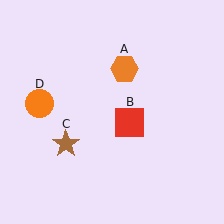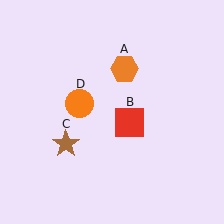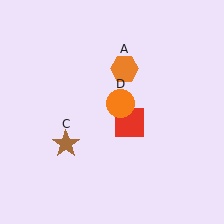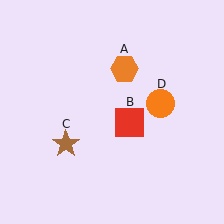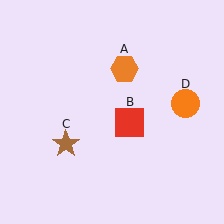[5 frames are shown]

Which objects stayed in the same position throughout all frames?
Orange hexagon (object A) and red square (object B) and brown star (object C) remained stationary.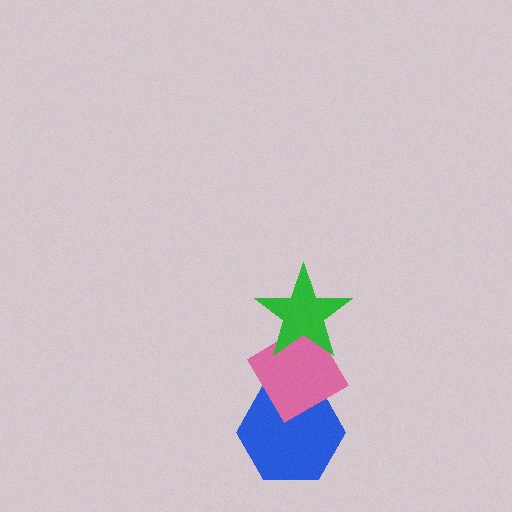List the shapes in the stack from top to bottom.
From top to bottom: the green star, the pink diamond, the blue hexagon.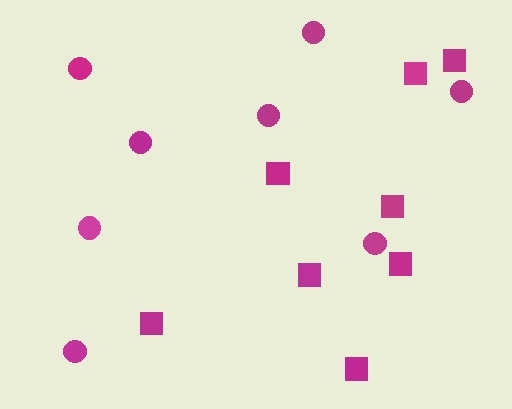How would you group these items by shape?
There are 2 groups: one group of squares (8) and one group of circles (8).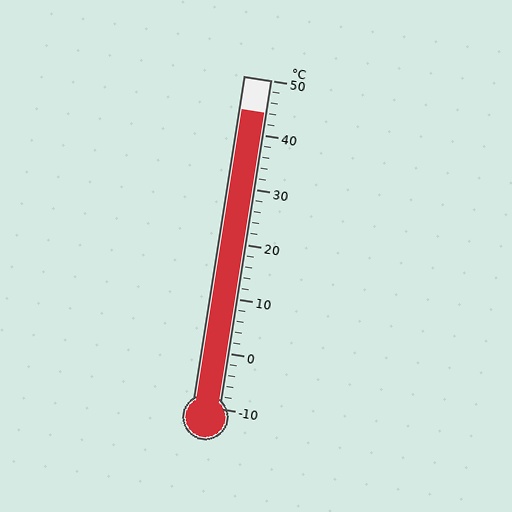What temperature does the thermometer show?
The thermometer shows approximately 44°C.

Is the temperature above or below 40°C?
The temperature is above 40°C.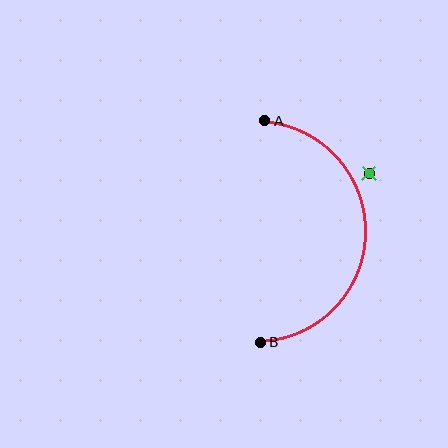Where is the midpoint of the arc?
The arc midpoint is the point on the curve farthest from the straight line joining A and B. It sits to the right of that line.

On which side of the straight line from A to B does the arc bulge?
The arc bulges to the right of the straight line connecting A and B.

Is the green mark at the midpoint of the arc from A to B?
No — the green mark does not lie on the arc at all. It sits slightly outside the curve.